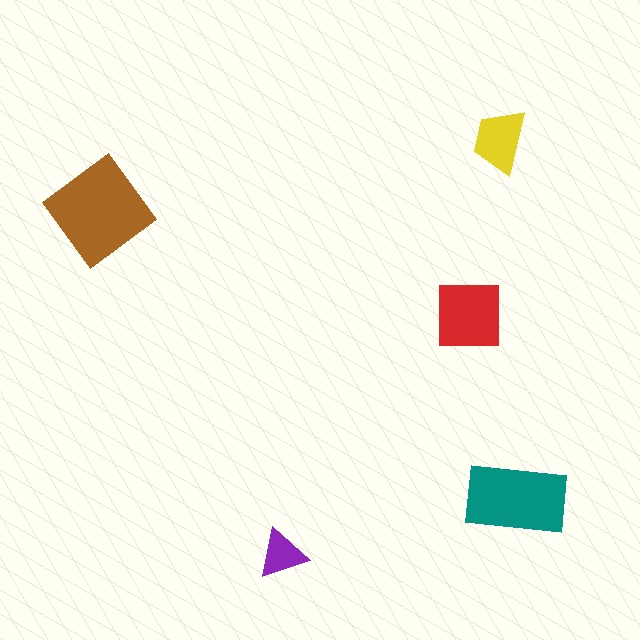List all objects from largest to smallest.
The brown diamond, the teal rectangle, the red square, the yellow trapezoid, the purple triangle.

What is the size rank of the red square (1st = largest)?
3rd.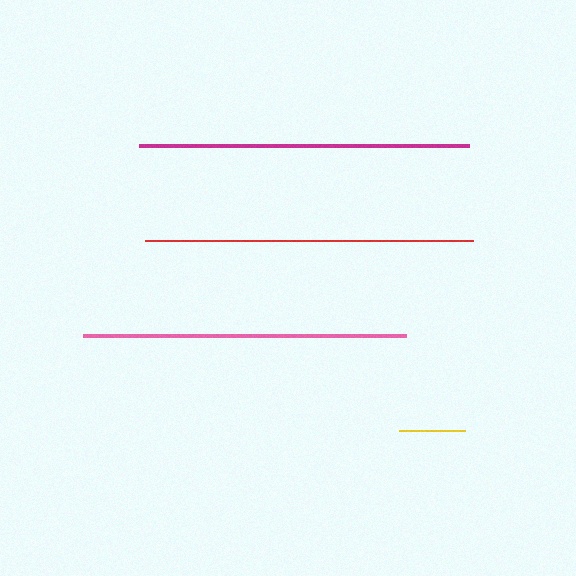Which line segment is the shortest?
The yellow line is the shortest at approximately 67 pixels.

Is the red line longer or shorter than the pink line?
The red line is longer than the pink line.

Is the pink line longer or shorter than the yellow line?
The pink line is longer than the yellow line.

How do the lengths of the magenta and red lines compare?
The magenta and red lines are approximately the same length.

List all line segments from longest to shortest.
From longest to shortest: magenta, red, pink, yellow.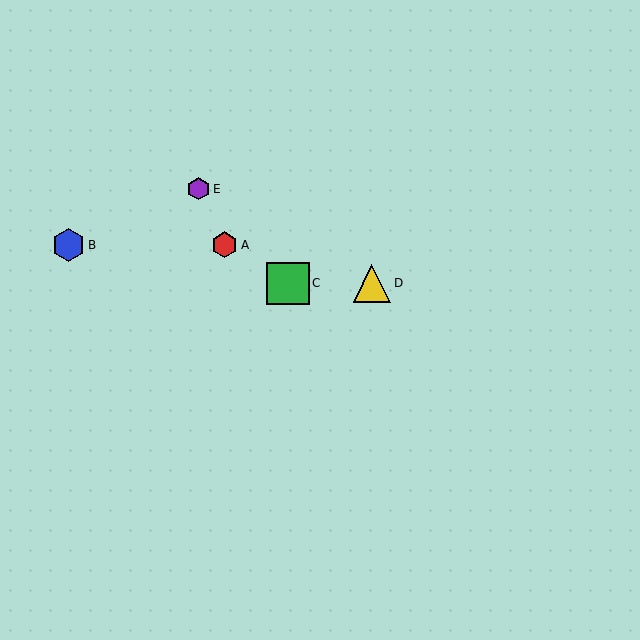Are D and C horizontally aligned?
Yes, both are at y≈283.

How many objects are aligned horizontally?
2 objects (C, D) are aligned horizontally.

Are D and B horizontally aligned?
No, D is at y≈283 and B is at y≈245.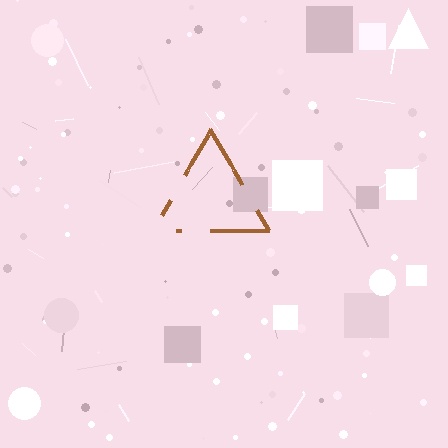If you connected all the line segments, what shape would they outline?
They would outline a triangle.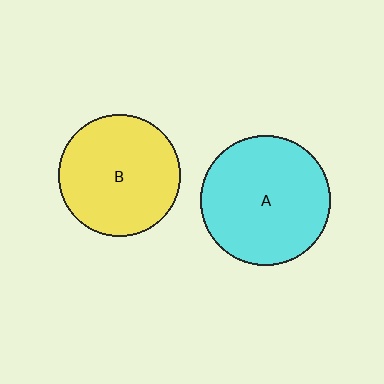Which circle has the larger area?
Circle A (cyan).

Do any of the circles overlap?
No, none of the circles overlap.